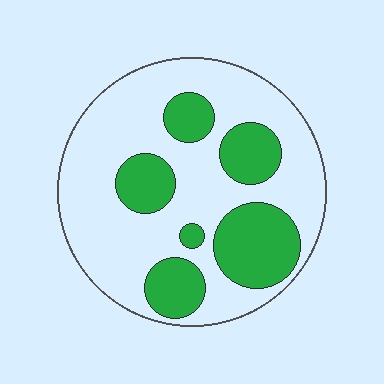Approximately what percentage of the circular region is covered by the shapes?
Approximately 30%.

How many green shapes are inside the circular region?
6.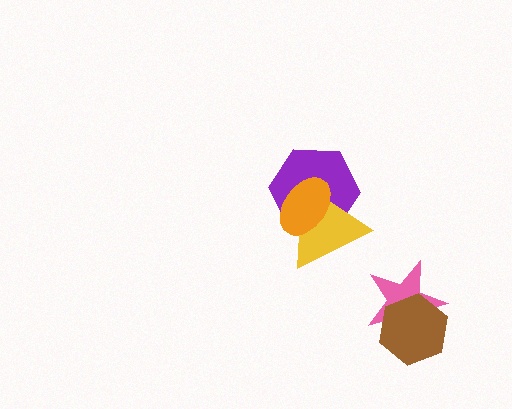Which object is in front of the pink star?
The brown hexagon is in front of the pink star.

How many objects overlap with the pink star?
1 object overlaps with the pink star.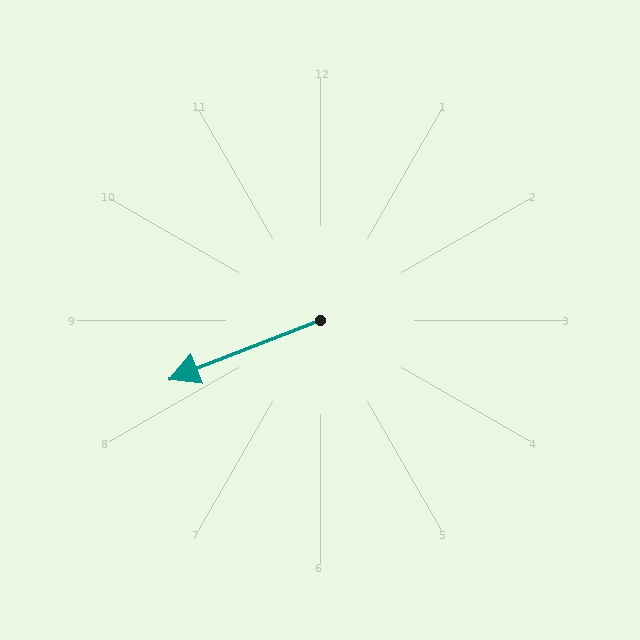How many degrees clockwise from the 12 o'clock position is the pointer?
Approximately 249 degrees.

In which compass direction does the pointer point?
West.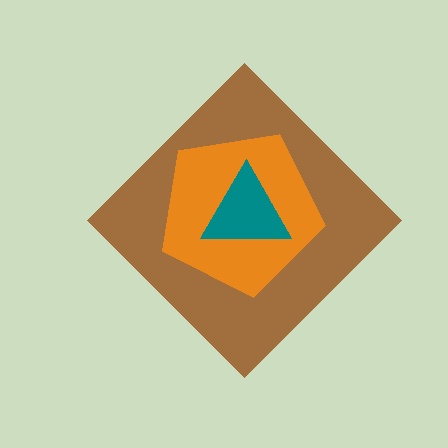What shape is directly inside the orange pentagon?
The teal triangle.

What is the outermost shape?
The brown diamond.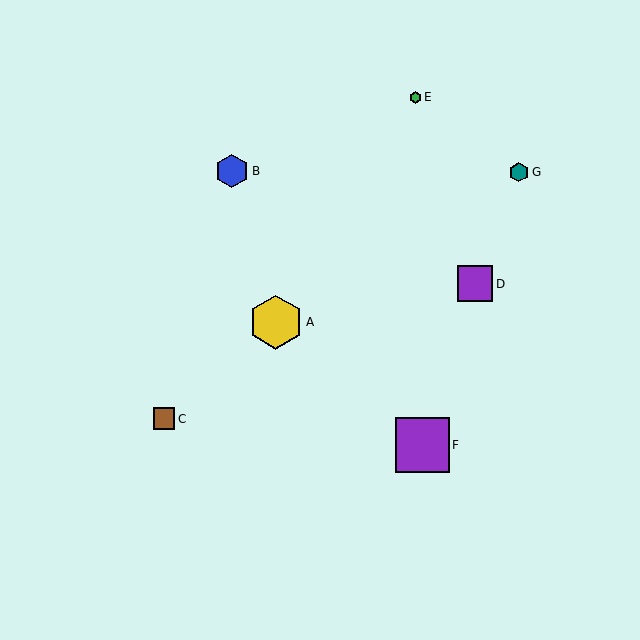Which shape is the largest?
The yellow hexagon (labeled A) is the largest.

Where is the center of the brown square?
The center of the brown square is at (164, 419).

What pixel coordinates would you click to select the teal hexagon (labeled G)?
Click at (519, 172) to select the teal hexagon G.